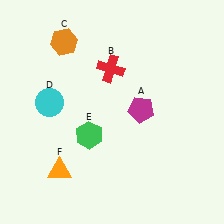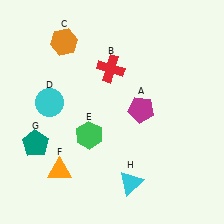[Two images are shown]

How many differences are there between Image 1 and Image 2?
There are 2 differences between the two images.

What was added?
A teal pentagon (G), a cyan triangle (H) were added in Image 2.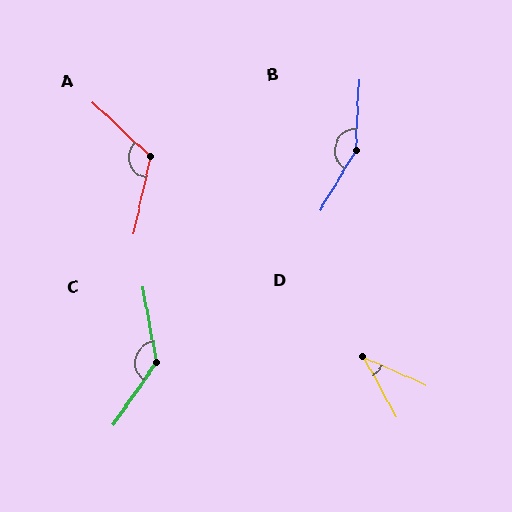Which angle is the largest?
B, at approximately 151 degrees.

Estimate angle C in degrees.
Approximately 135 degrees.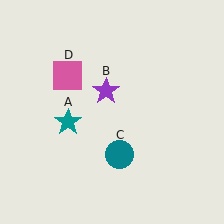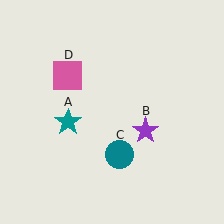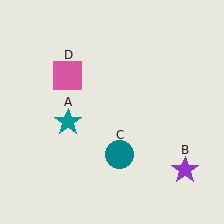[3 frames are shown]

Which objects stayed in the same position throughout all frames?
Teal star (object A) and teal circle (object C) and pink square (object D) remained stationary.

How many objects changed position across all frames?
1 object changed position: purple star (object B).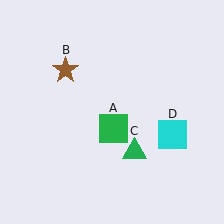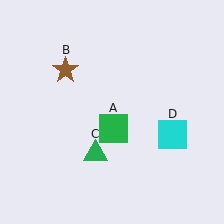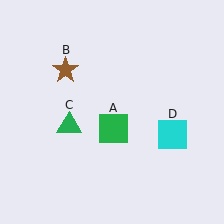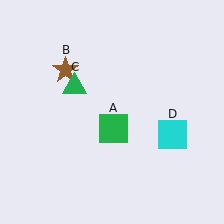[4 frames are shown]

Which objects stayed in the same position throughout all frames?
Green square (object A) and brown star (object B) and cyan square (object D) remained stationary.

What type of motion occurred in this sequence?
The green triangle (object C) rotated clockwise around the center of the scene.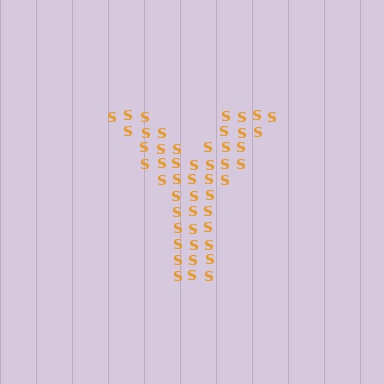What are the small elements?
The small elements are letter S's.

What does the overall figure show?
The overall figure shows the letter Y.